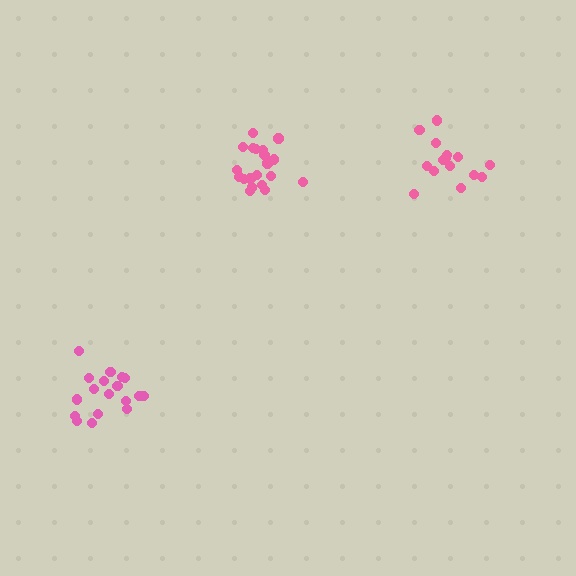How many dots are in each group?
Group 1: 18 dots, Group 2: 20 dots, Group 3: 15 dots (53 total).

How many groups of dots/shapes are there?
There are 3 groups.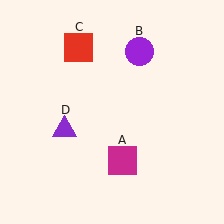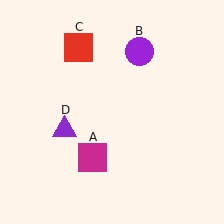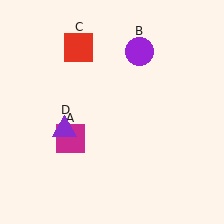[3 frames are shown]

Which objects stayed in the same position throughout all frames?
Purple circle (object B) and red square (object C) and purple triangle (object D) remained stationary.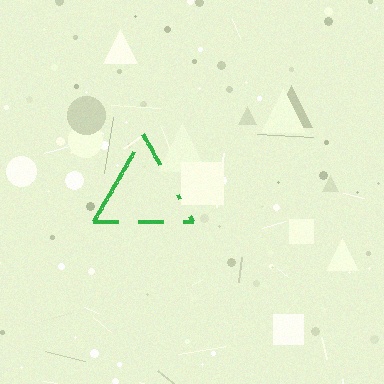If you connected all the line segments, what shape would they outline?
They would outline a triangle.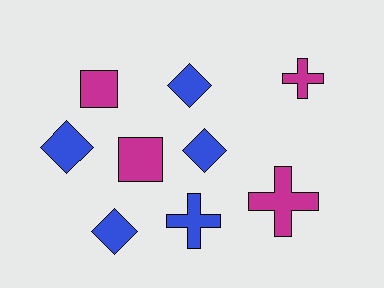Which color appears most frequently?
Blue, with 5 objects.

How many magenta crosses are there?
There are 2 magenta crosses.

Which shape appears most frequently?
Diamond, with 4 objects.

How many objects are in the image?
There are 9 objects.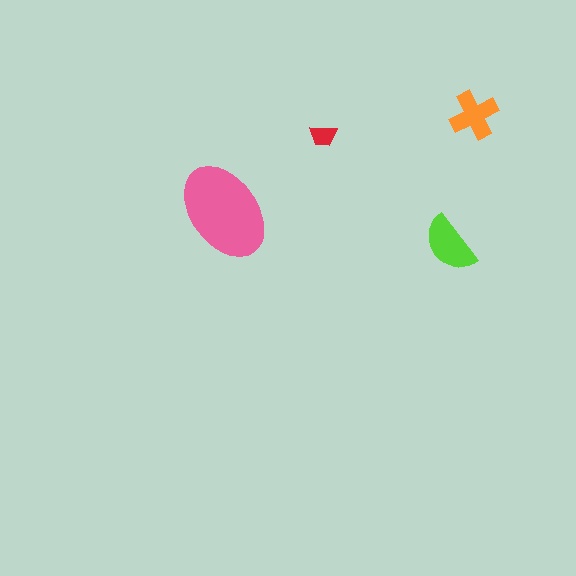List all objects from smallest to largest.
The red trapezoid, the orange cross, the lime semicircle, the pink ellipse.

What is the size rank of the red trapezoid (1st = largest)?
4th.